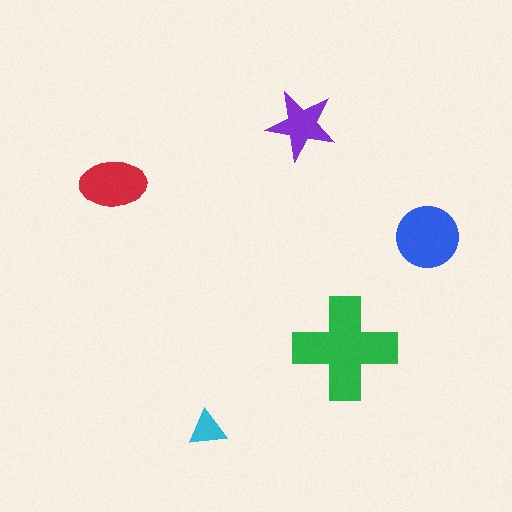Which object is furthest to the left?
The red ellipse is leftmost.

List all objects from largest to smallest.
The green cross, the blue circle, the red ellipse, the purple star, the cyan triangle.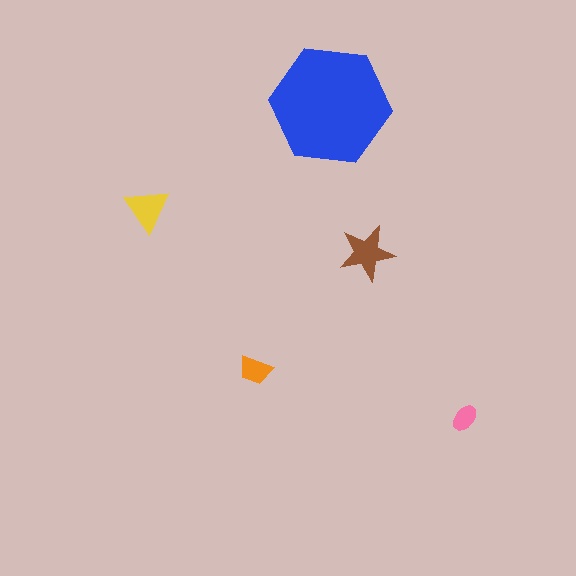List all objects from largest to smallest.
The blue hexagon, the brown star, the yellow triangle, the orange trapezoid, the pink ellipse.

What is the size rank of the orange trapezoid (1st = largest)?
4th.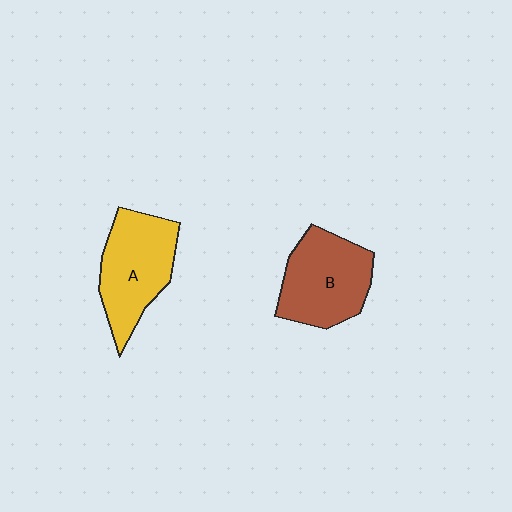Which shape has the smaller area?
Shape B (brown).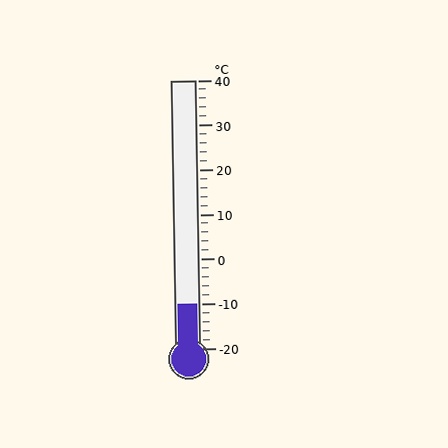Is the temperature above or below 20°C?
The temperature is below 20°C.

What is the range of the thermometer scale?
The thermometer scale ranges from -20°C to 40°C.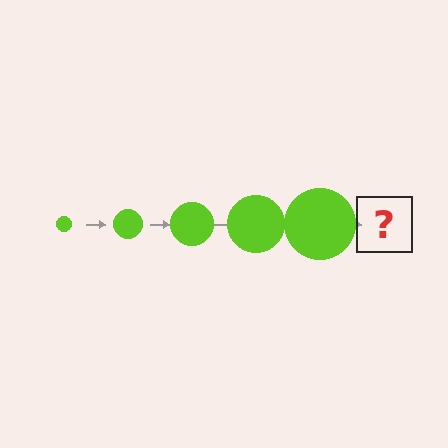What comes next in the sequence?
The next element should be a lime circle, larger than the previous one.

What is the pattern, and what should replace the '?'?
The pattern is that the circle gets progressively larger each step. The '?' should be a lime circle, larger than the previous one.